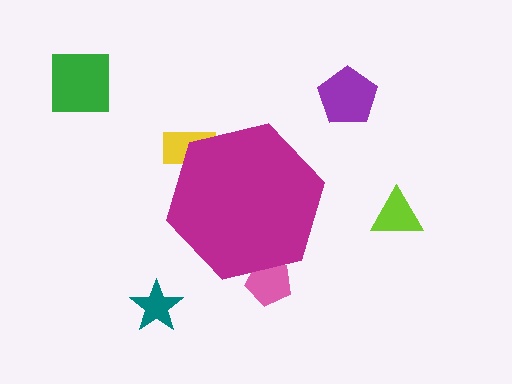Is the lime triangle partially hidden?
No, the lime triangle is fully visible.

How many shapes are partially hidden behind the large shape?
2 shapes are partially hidden.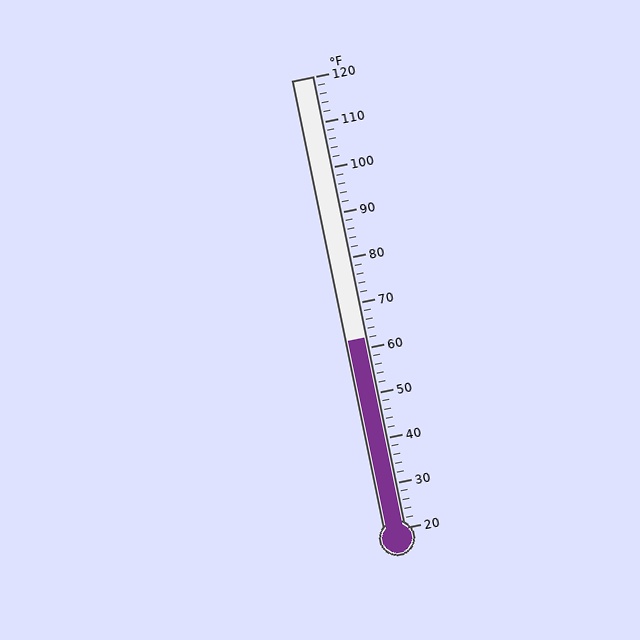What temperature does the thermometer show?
The thermometer shows approximately 62°F.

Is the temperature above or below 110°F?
The temperature is below 110°F.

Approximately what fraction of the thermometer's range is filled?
The thermometer is filled to approximately 40% of its range.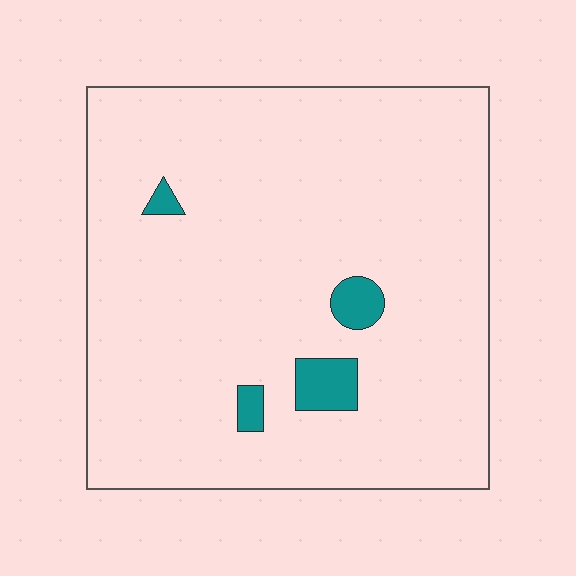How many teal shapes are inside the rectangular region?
4.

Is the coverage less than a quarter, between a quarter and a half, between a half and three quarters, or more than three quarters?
Less than a quarter.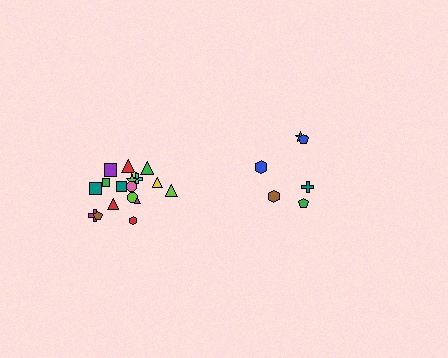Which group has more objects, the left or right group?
The left group.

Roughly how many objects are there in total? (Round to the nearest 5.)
Roughly 25 objects in total.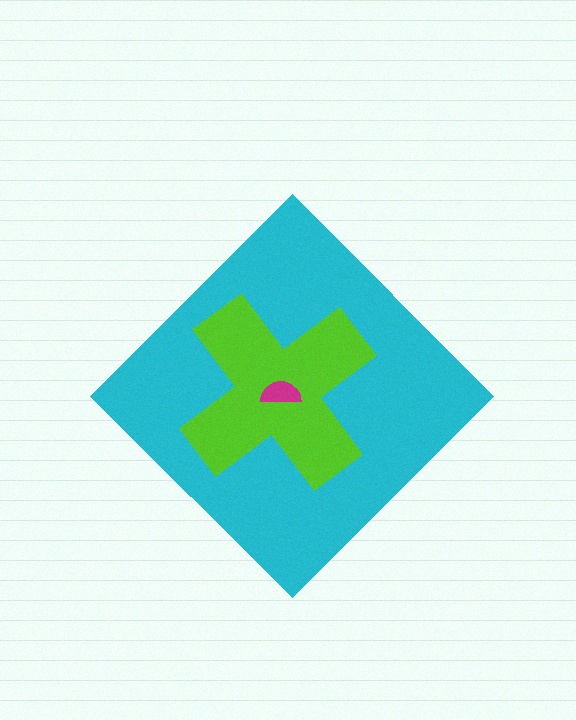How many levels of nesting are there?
3.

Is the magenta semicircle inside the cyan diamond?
Yes.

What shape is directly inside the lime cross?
The magenta semicircle.